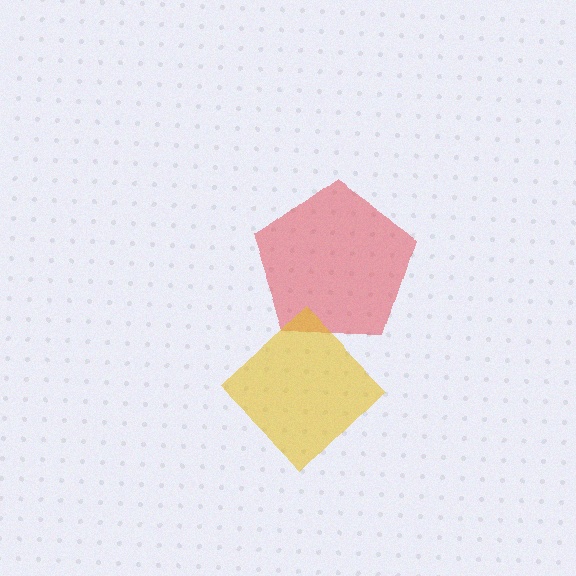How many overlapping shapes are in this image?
There are 2 overlapping shapes in the image.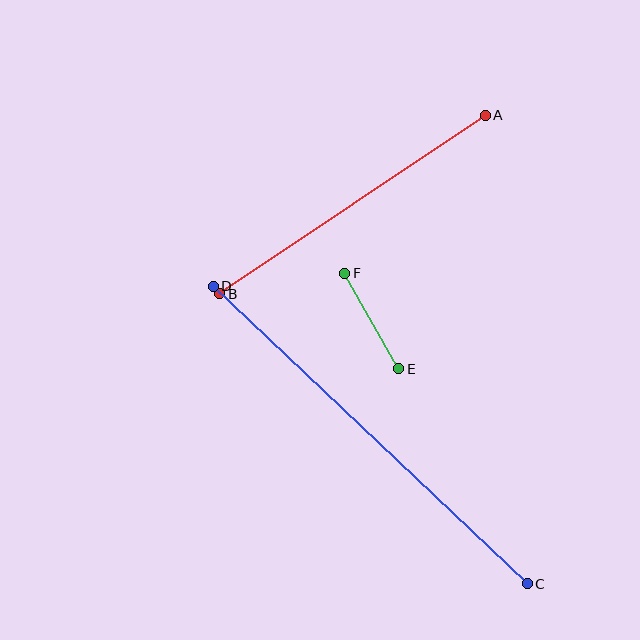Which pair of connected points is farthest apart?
Points C and D are farthest apart.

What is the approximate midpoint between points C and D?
The midpoint is at approximately (370, 435) pixels.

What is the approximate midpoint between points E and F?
The midpoint is at approximately (372, 321) pixels.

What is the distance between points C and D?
The distance is approximately 432 pixels.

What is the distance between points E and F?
The distance is approximately 110 pixels.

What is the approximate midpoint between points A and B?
The midpoint is at approximately (352, 205) pixels.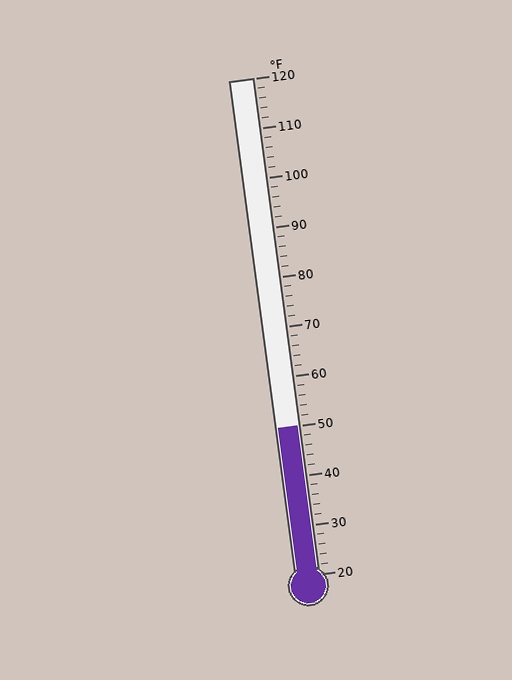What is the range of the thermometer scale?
The thermometer scale ranges from 20°F to 120°F.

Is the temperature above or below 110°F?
The temperature is below 110°F.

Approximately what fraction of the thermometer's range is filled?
The thermometer is filled to approximately 30% of its range.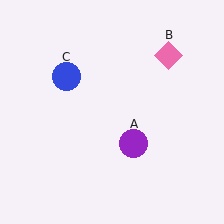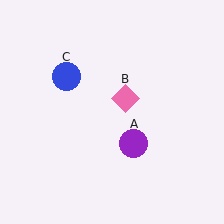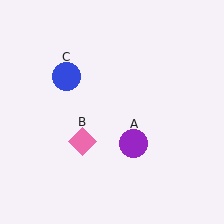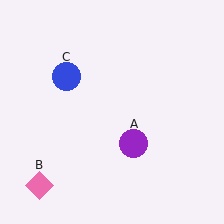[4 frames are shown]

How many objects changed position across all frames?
1 object changed position: pink diamond (object B).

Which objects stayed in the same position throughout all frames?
Purple circle (object A) and blue circle (object C) remained stationary.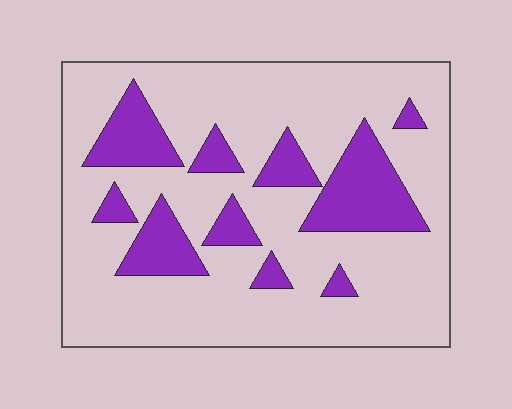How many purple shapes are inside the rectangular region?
10.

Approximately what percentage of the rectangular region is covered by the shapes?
Approximately 20%.